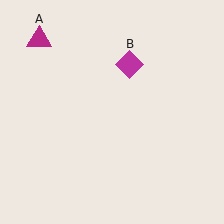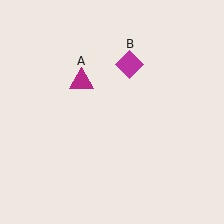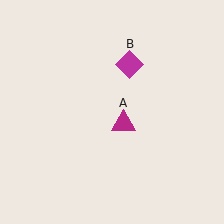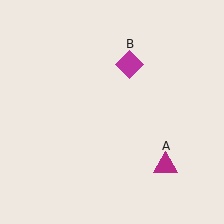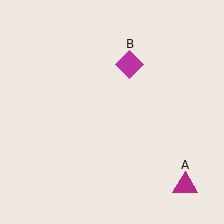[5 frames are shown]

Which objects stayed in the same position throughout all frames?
Magenta diamond (object B) remained stationary.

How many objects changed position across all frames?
1 object changed position: magenta triangle (object A).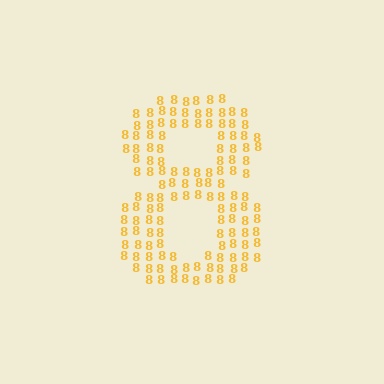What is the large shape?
The large shape is the digit 8.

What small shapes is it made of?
It is made of small digit 8's.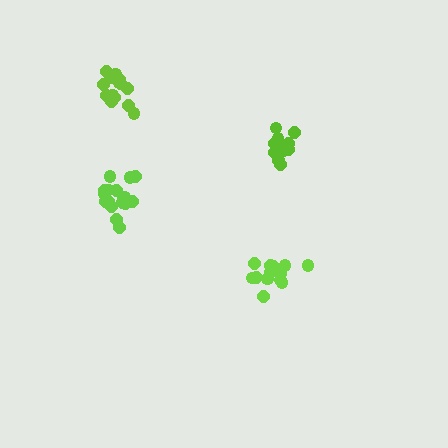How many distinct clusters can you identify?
There are 4 distinct clusters.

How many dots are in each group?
Group 1: 14 dots, Group 2: 12 dots, Group 3: 16 dots, Group 4: 17 dots (59 total).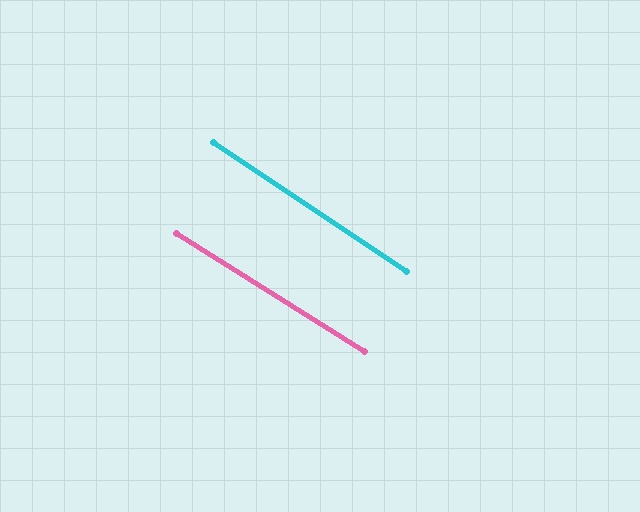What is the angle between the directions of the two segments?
Approximately 2 degrees.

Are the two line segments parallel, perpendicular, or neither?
Parallel — their directions differ by only 1.5°.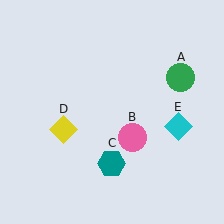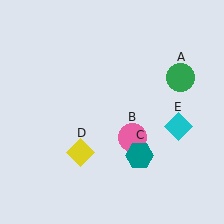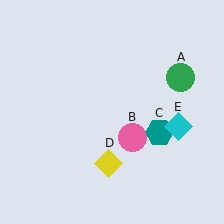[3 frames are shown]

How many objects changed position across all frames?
2 objects changed position: teal hexagon (object C), yellow diamond (object D).